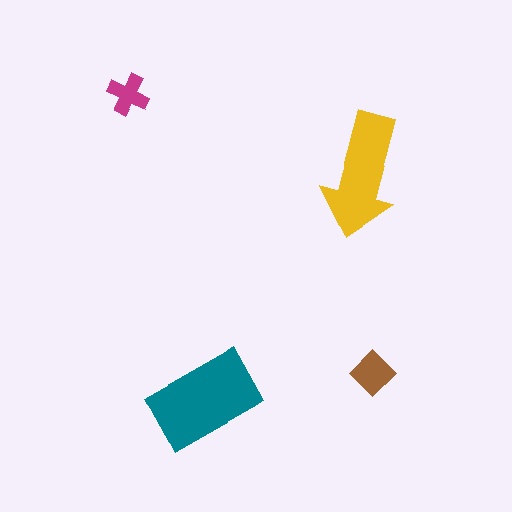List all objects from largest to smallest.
The teal rectangle, the yellow arrow, the brown diamond, the magenta cross.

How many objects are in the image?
There are 4 objects in the image.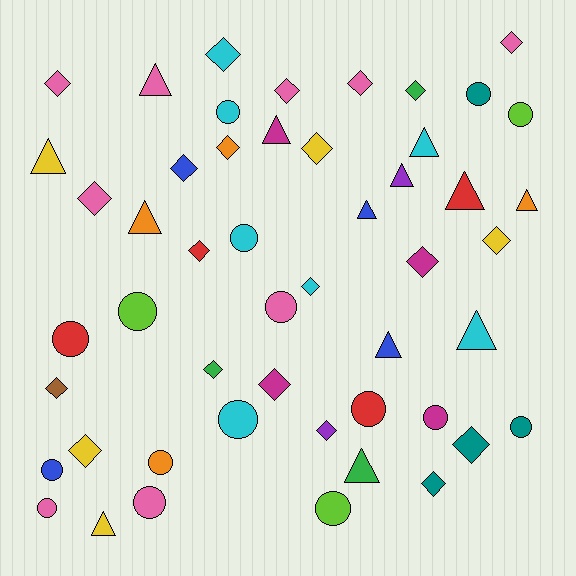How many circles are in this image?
There are 16 circles.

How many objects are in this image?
There are 50 objects.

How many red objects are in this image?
There are 4 red objects.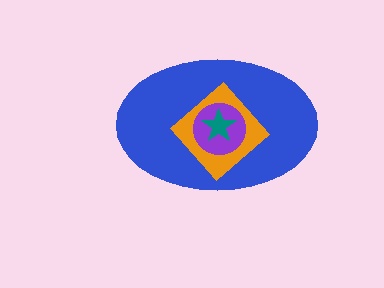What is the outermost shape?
The blue ellipse.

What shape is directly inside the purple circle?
The teal star.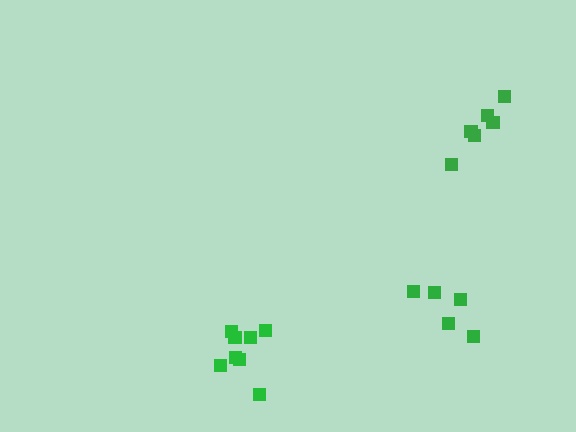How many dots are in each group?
Group 1: 5 dots, Group 2: 6 dots, Group 3: 8 dots (19 total).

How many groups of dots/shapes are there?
There are 3 groups.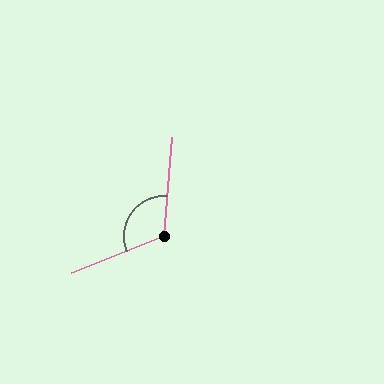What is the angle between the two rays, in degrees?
Approximately 117 degrees.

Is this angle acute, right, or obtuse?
It is obtuse.